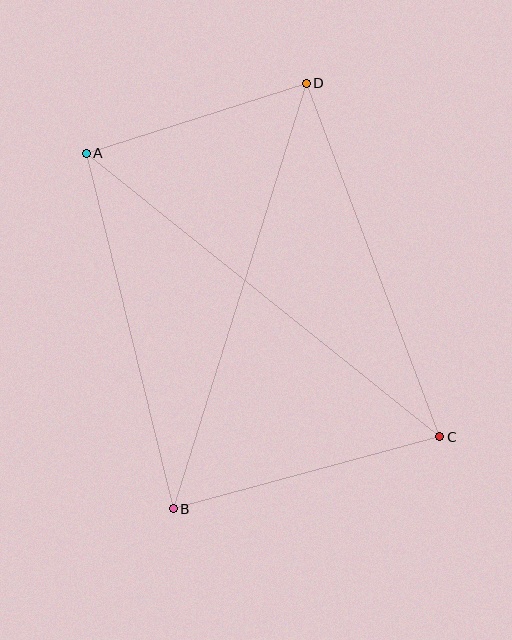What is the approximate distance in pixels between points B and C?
The distance between B and C is approximately 276 pixels.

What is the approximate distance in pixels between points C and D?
The distance between C and D is approximately 378 pixels.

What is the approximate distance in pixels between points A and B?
The distance between A and B is approximately 366 pixels.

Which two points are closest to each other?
Points A and D are closest to each other.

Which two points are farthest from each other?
Points A and C are farthest from each other.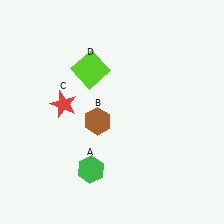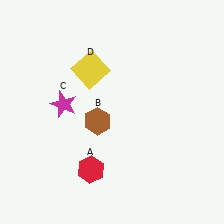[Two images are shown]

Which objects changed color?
A changed from green to red. C changed from red to magenta. D changed from lime to yellow.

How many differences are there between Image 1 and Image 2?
There are 3 differences between the two images.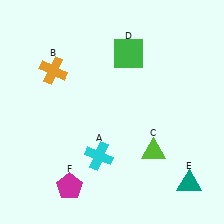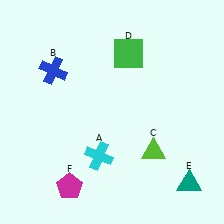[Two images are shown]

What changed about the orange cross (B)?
In Image 1, B is orange. In Image 2, it changed to blue.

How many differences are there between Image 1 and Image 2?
There is 1 difference between the two images.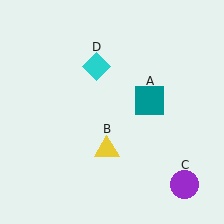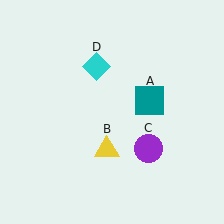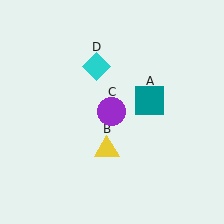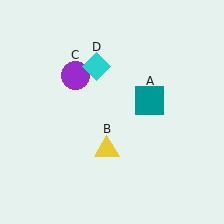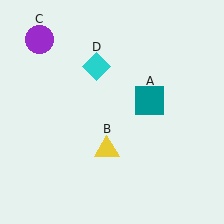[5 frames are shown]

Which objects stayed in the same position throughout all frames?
Teal square (object A) and yellow triangle (object B) and cyan diamond (object D) remained stationary.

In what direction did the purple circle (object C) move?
The purple circle (object C) moved up and to the left.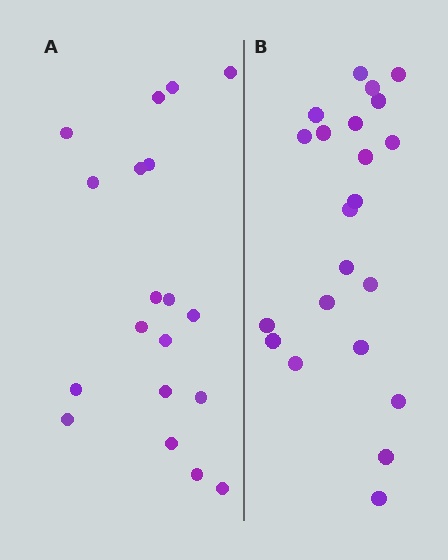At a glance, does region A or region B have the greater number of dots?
Region B (the right region) has more dots.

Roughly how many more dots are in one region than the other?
Region B has just a few more — roughly 2 or 3 more dots than region A.